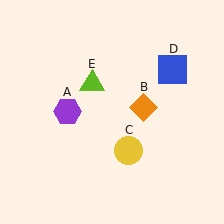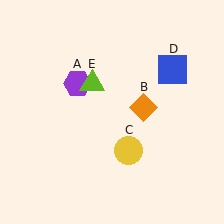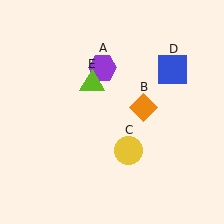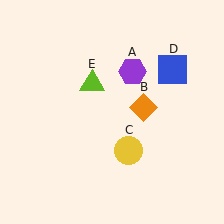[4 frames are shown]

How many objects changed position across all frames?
1 object changed position: purple hexagon (object A).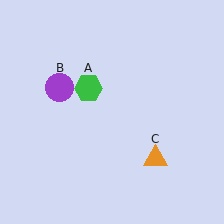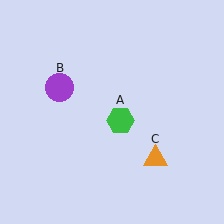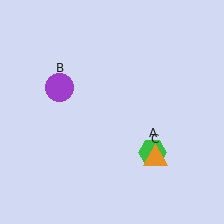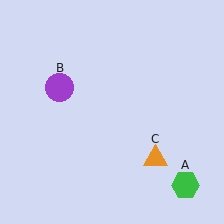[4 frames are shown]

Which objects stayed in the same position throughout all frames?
Purple circle (object B) and orange triangle (object C) remained stationary.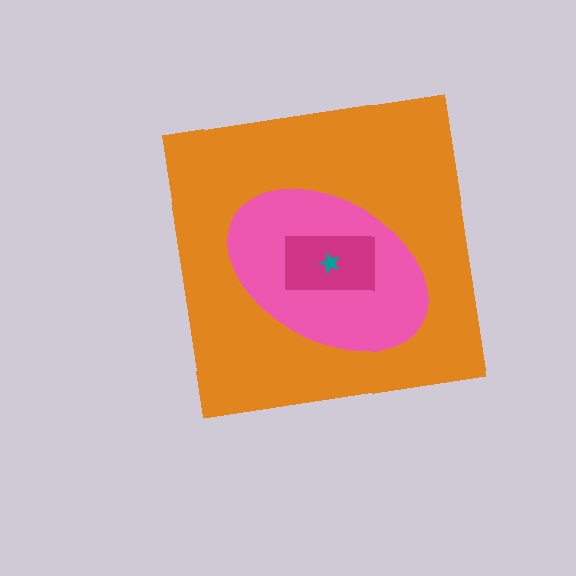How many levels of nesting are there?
4.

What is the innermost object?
The teal star.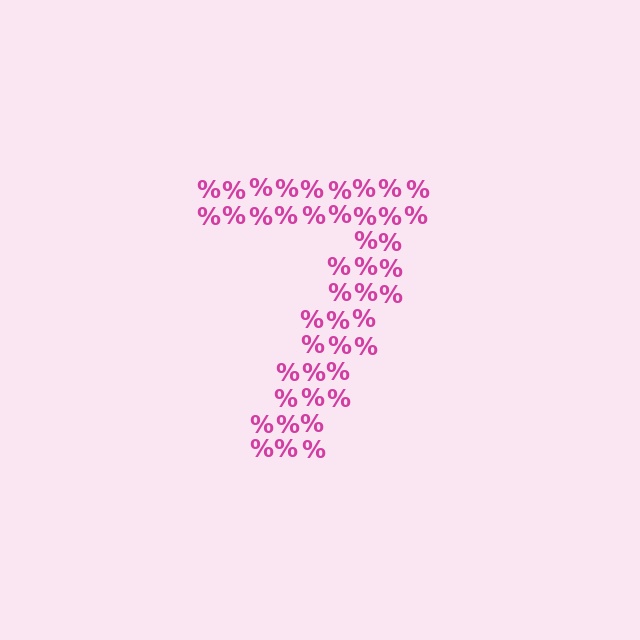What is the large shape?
The large shape is the digit 7.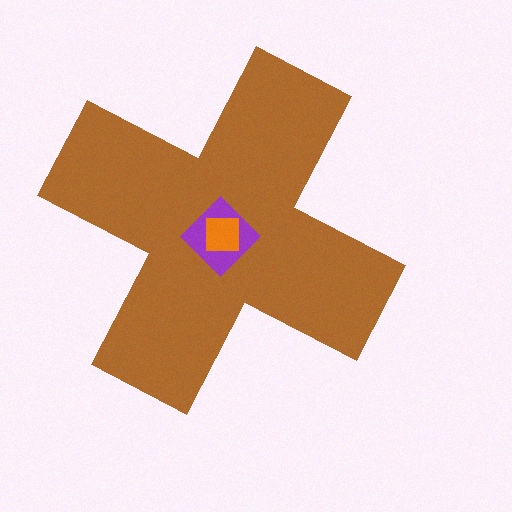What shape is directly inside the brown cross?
The purple diamond.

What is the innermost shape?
The orange square.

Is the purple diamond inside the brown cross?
Yes.